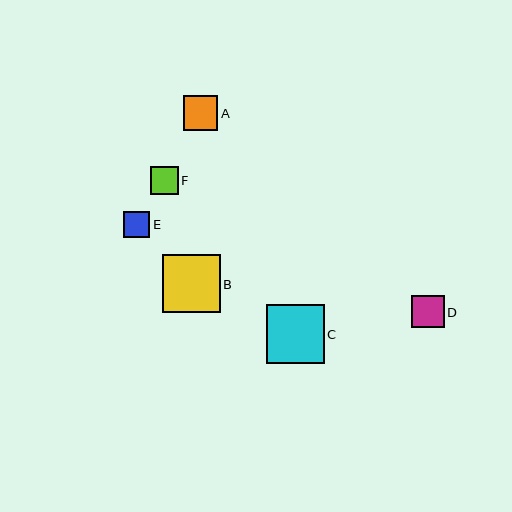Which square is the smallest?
Square E is the smallest with a size of approximately 27 pixels.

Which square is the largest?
Square C is the largest with a size of approximately 58 pixels.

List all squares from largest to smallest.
From largest to smallest: C, B, A, D, F, E.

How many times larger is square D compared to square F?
Square D is approximately 1.2 times the size of square F.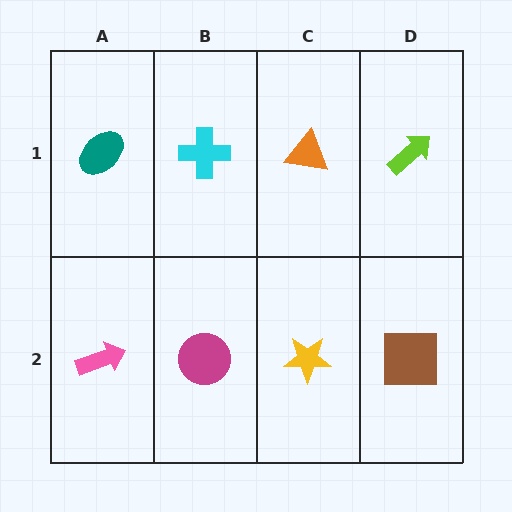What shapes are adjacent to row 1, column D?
A brown square (row 2, column D), an orange triangle (row 1, column C).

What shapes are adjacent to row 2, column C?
An orange triangle (row 1, column C), a magenta circle (row 2, column B), a brown square (row 2, column D).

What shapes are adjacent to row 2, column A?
A teal ellipse (row 1, column A), a magenta circle (row 2, column B).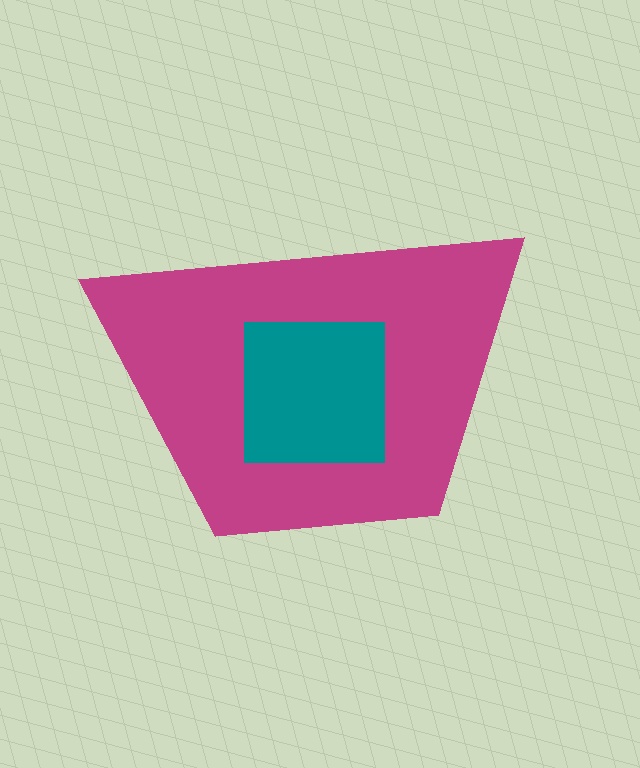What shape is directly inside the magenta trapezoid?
The teal square.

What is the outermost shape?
The magenta trapezoid.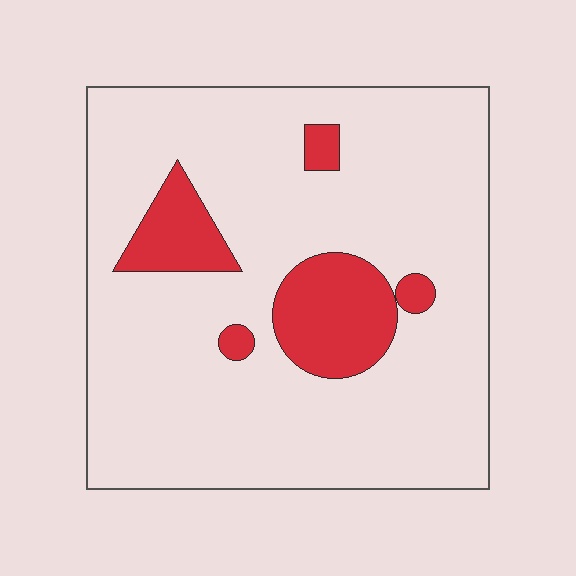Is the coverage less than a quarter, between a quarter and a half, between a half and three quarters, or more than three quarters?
Less than a quarter.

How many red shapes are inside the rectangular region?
5.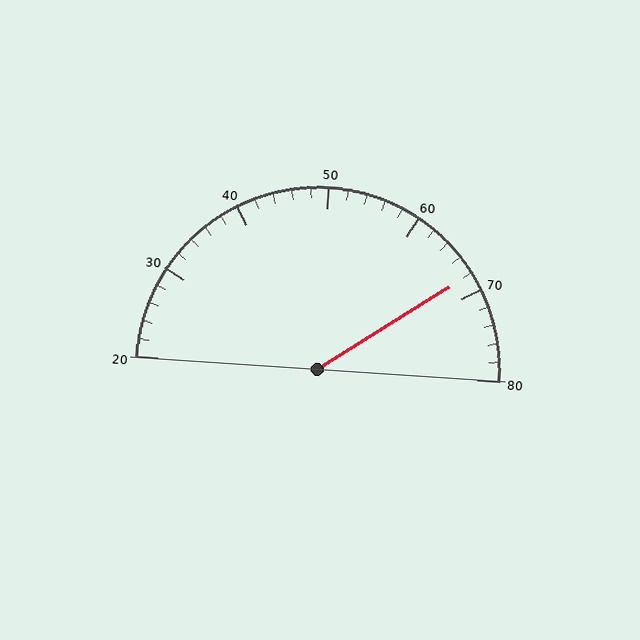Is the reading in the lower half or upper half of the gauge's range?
The reading is in the upper half of the range (20 to 80).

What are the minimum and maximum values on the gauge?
The gauge ranges from 20 to 80.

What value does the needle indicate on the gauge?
The needle indicates approximately 68.